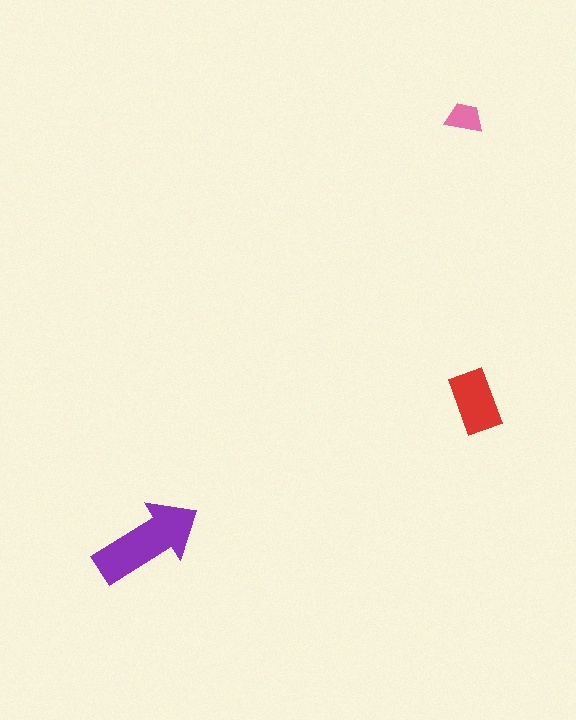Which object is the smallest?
The pink trapezoid.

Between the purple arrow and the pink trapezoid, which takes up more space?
The purple arrow.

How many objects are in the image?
There are 3 objects in the image.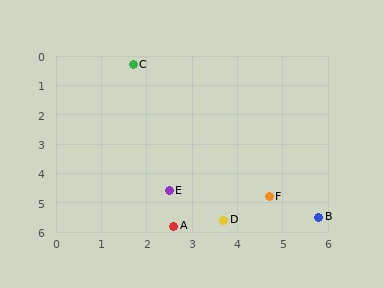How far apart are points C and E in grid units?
Points C and E are about 4.4 grid units apart.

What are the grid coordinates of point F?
Point F is at approximately (4.7, 4.8).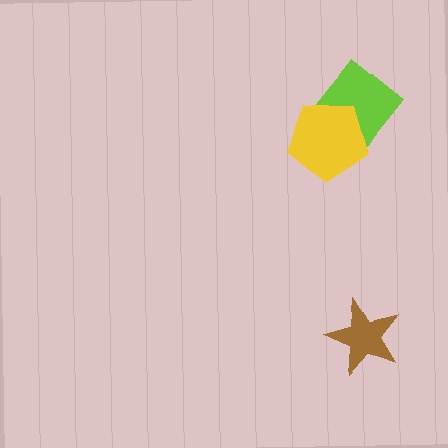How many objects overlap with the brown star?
0 objects overlap with the brown star.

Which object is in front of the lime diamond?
The yellow pentagon is in front of the lime diamond.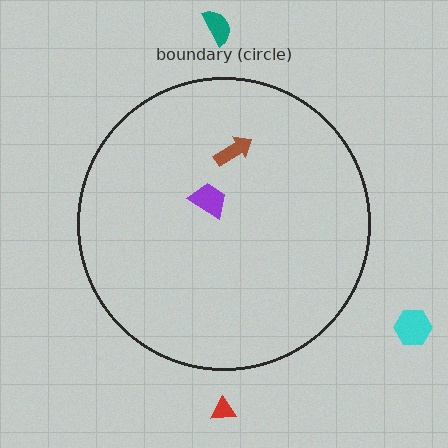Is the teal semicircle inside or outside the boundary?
Outside.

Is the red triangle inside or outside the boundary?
Outside.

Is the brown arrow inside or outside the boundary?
Inside.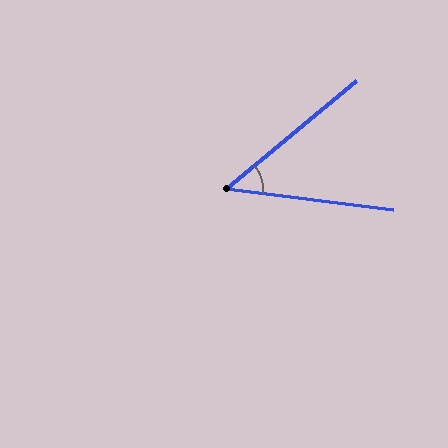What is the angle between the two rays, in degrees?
Approximately 47 degrees.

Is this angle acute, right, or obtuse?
It is acute.